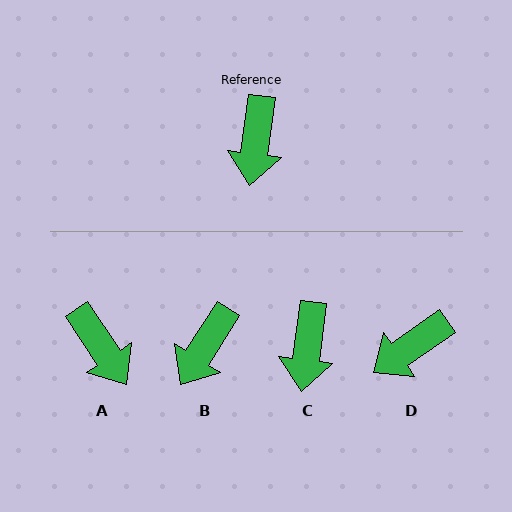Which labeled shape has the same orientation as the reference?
C.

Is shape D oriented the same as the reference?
No, it is off by about 48 degrees.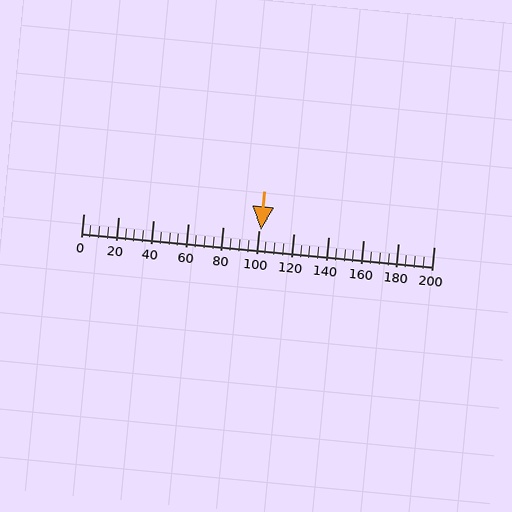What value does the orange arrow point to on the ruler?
The orange arrow points to approximately 101.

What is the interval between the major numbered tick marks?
The major tick marks are spaced 20 units apart.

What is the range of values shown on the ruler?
The ruler shows values from 0 to 200.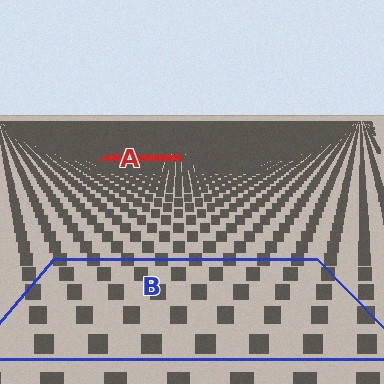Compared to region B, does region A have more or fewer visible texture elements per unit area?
Region A has more texture elements per unit area — they are packed more densely because it is farther away.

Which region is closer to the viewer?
Region B is closer. The texture elements there are larger and more spread out.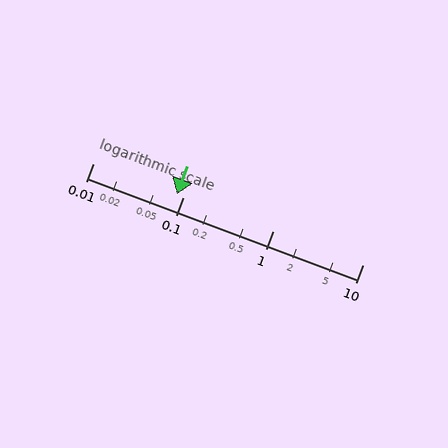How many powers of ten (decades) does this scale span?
The scale spans 3 decades, from 0.01 to 10.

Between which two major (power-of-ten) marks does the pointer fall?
The pointer is between 0.01 and 0.1.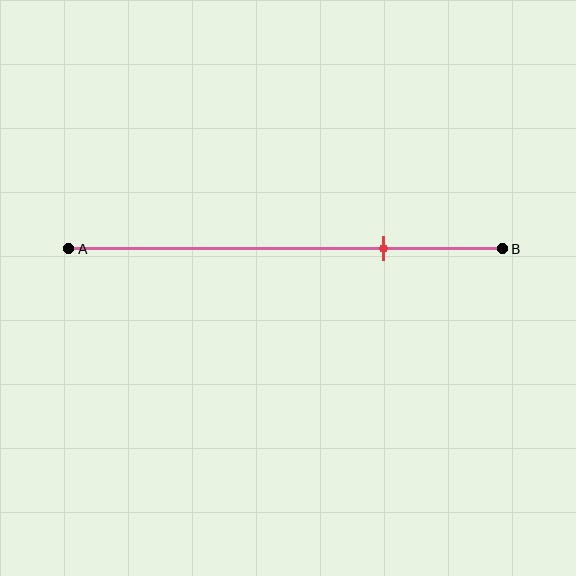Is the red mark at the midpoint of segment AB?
No, the mark is at about 75% from A, not at the 50% midpoint.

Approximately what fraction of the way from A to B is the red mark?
The red mark is approximately 75% of the way from A to B.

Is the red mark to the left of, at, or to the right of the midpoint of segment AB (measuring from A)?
The red mark is to the right of the midpoint of segment AB.